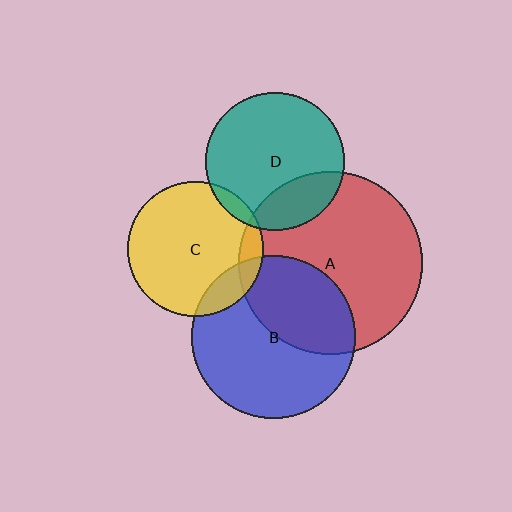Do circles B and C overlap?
Yes.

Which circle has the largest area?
Circle A (red).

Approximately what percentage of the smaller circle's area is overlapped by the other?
Approximately 15%.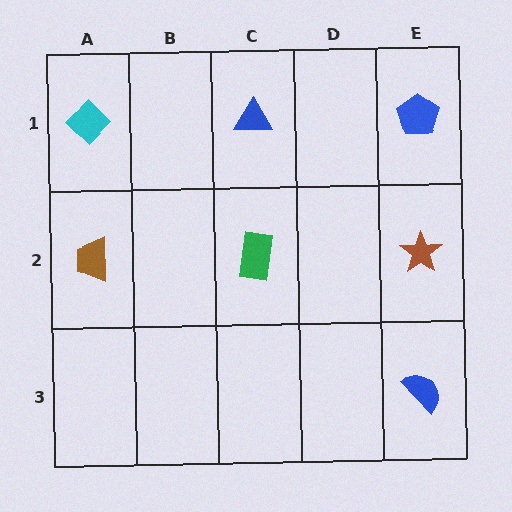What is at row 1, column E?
A blue pentagon.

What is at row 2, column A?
A brown trapezoid.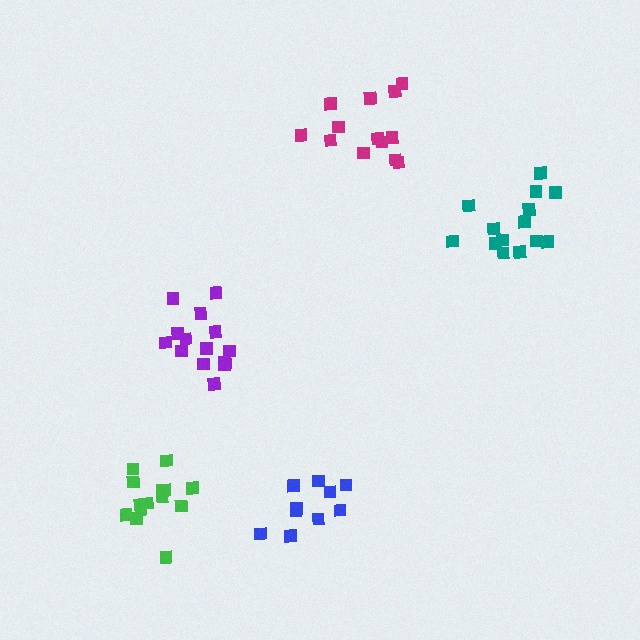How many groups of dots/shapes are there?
There are 5 groups.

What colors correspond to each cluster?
The clusters are colored: purple, teal, blue, magenta, green.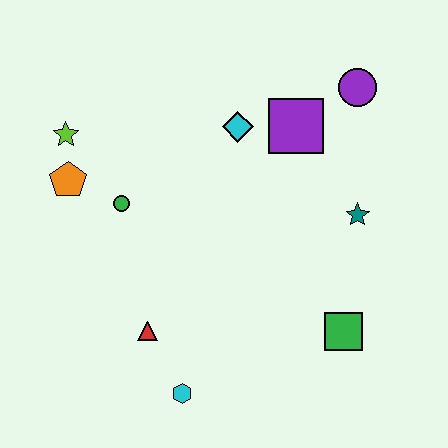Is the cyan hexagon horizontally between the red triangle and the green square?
Yes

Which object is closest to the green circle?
The orange pentagon is closest to the green circle.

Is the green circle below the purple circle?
Yes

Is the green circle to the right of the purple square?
No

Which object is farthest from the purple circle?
The cyan hexagon is farthest from the purple circle.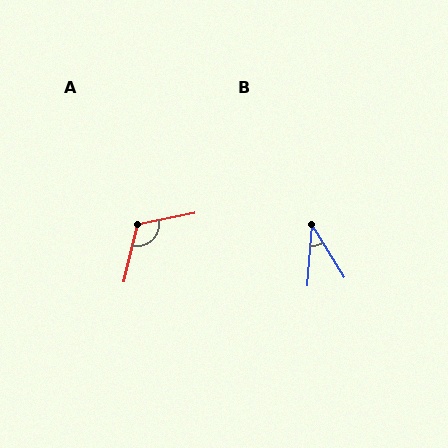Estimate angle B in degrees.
Approximately 36 degrees.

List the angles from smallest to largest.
B (36°), A (115°).